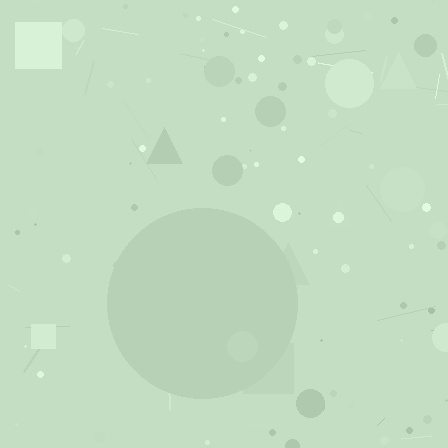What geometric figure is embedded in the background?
A circle is embedded in the background.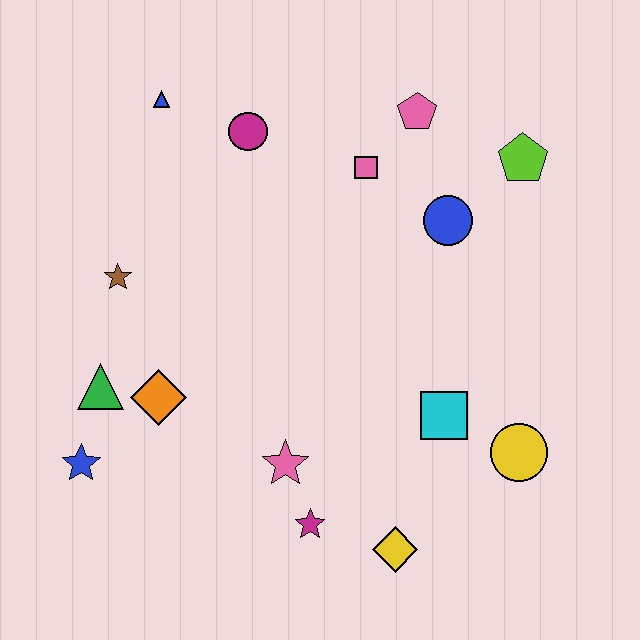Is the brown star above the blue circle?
No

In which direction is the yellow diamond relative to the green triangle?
The yellow diamond is to the right of the green triangle.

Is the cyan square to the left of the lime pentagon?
Yes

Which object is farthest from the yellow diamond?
The blue triangle is farthest from the yellow diamond.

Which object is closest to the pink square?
The pink pentagon is closest to the pink square.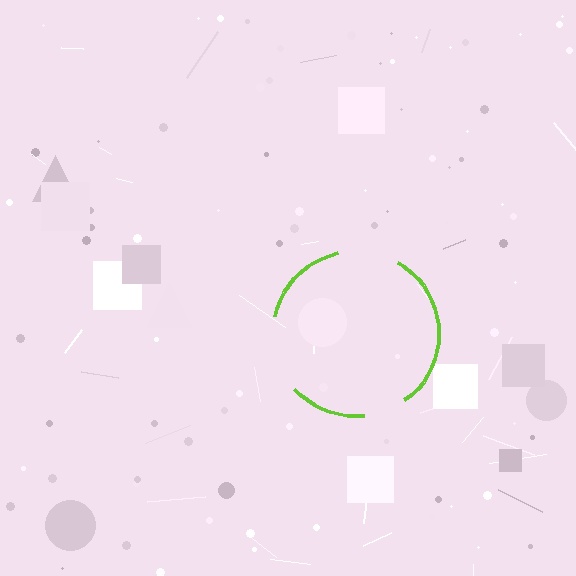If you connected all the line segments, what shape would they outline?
They would outline a circle.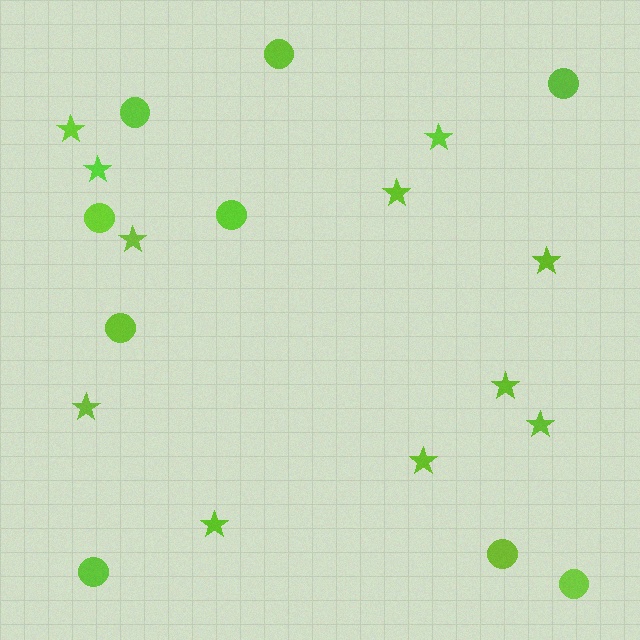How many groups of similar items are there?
There are 2 groups: one group of circles (9) and one group of stars (11).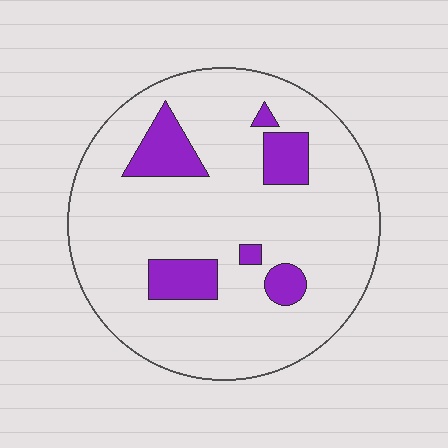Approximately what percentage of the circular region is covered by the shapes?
Approximately 15%.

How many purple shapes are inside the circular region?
6.